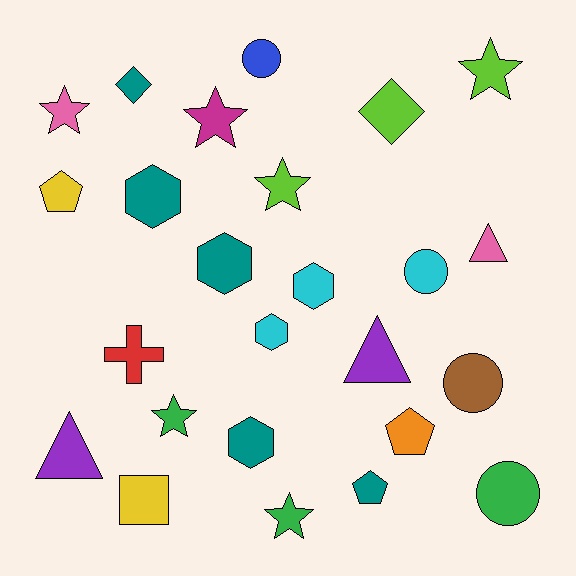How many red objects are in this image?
There is 1 red object.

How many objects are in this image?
There are 25 objects.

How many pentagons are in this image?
There are 3 pentagons.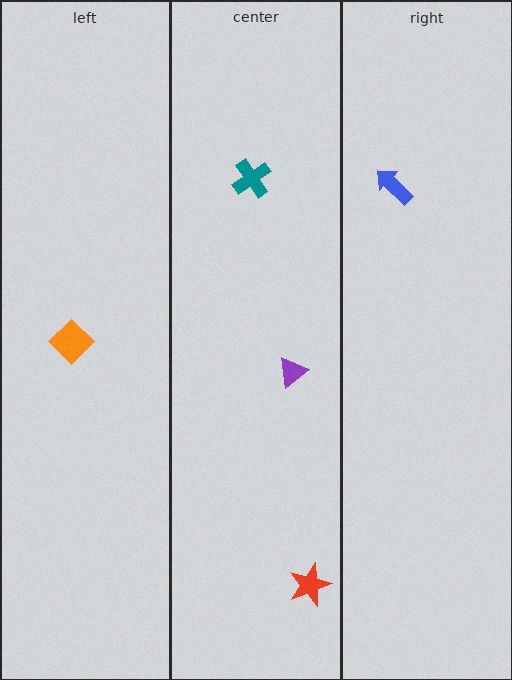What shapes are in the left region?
The orange diamond.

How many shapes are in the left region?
1.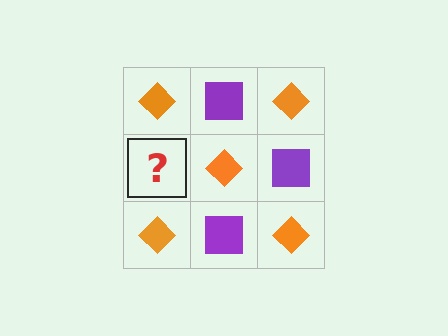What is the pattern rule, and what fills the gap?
The rule is that it alternates orange diamond and purple square in a checkerboard pattern. The gap should be filled with a purple square.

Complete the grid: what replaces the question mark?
The question mark should be replaced with a purple square.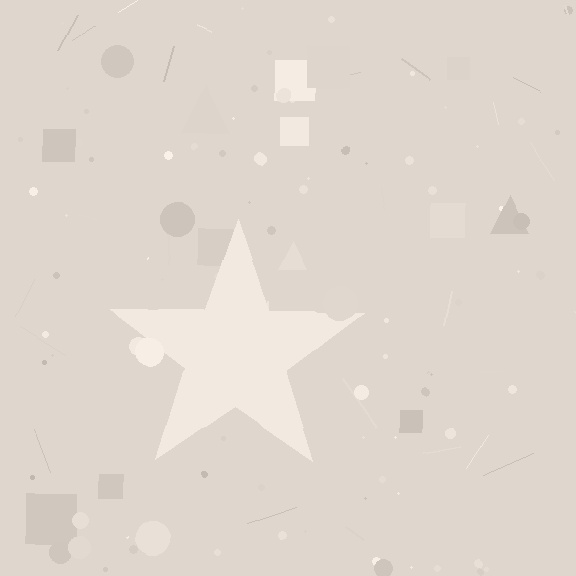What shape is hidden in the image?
A star is hidden in the image.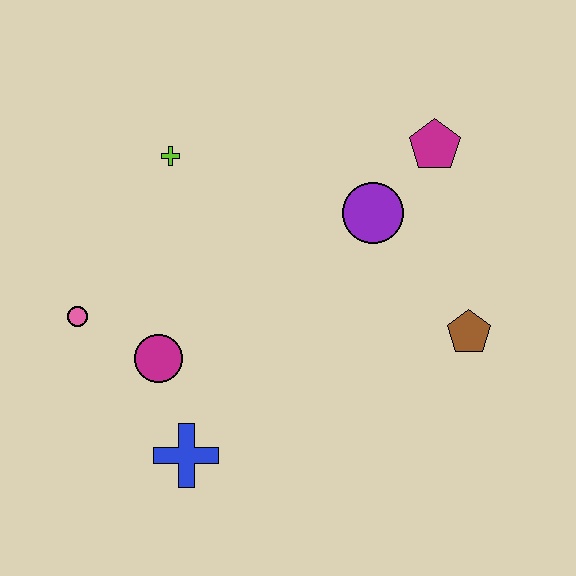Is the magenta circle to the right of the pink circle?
Yes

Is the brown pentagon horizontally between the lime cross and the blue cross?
No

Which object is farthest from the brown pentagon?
The pink circle is farthest from the brown pentagon.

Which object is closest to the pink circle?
The magenta circle is closest to the pink circle.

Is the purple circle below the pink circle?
No